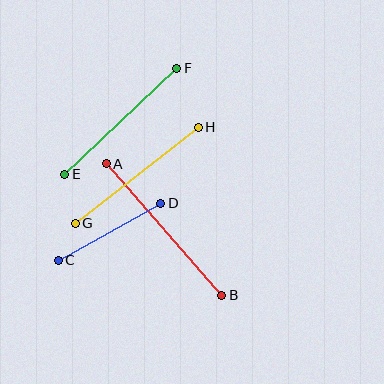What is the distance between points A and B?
The distance is approximately 175 pixels.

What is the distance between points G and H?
The distance is approximately 156 pixels.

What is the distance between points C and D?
The distance is approximately 117 pixels.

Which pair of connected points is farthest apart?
Points A and B are farthest apart.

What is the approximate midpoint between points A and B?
The midpoint is at approximately (164, 230) pixels.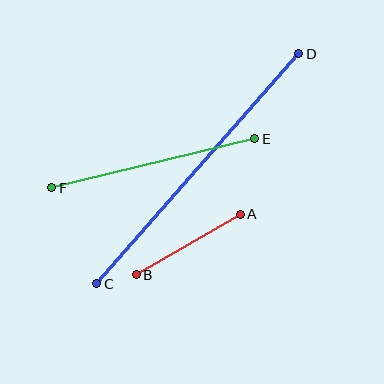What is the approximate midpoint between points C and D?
The midpoint is at approximately (198, 169) pixels.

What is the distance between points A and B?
The distance is approximately 120 pixels.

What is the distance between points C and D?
The distance is approximately 306 pixels.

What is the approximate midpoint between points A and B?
The midpoint is at approximately (188, 244) pixels.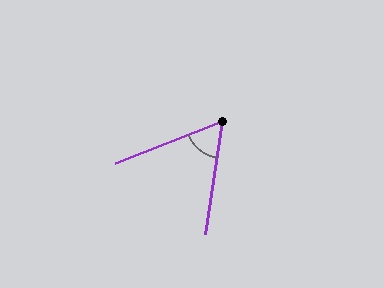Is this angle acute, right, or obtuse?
It is acute.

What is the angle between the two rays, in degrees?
Approximately 60 degrees.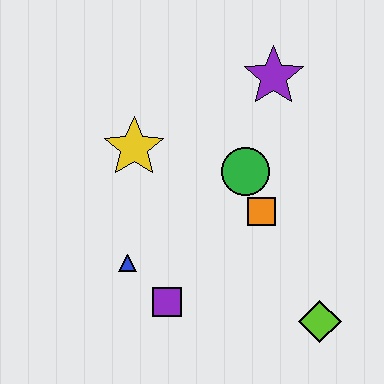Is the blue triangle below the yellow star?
Yes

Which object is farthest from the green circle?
The lime diamond is farthest from the green circle.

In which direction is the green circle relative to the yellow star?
The green circle is to the right of the yellow star.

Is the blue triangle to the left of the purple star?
Yes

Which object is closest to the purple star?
The green circle is closest to the purple star.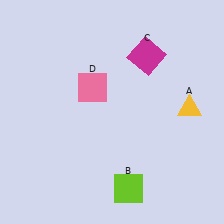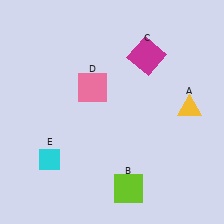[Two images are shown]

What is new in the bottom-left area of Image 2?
A cyan diamond (E) was added in the bottom-left area of Image 2.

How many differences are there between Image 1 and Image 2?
There is 1 difference between the two images.